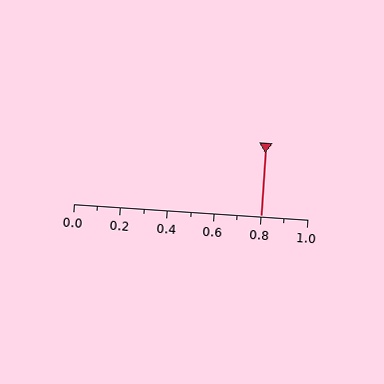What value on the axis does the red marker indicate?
The marker indicates approximately 0.8.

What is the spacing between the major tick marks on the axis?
The major ticks are spaced 0.2 apart.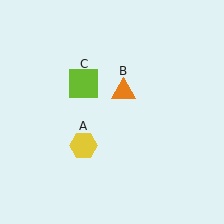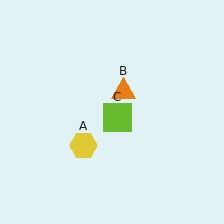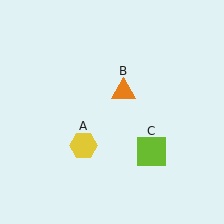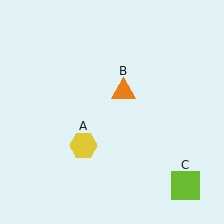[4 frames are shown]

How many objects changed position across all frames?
1 object changed position: lime square (object C).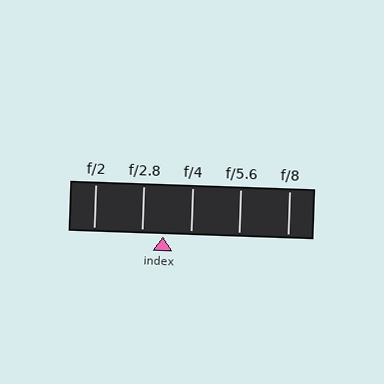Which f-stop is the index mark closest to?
The index mark is closest to f/2.8.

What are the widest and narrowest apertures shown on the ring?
The widest aperture shown is f/2 and the narrowest is f/8.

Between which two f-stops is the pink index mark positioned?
The index mark is between f/2.8 and f/4.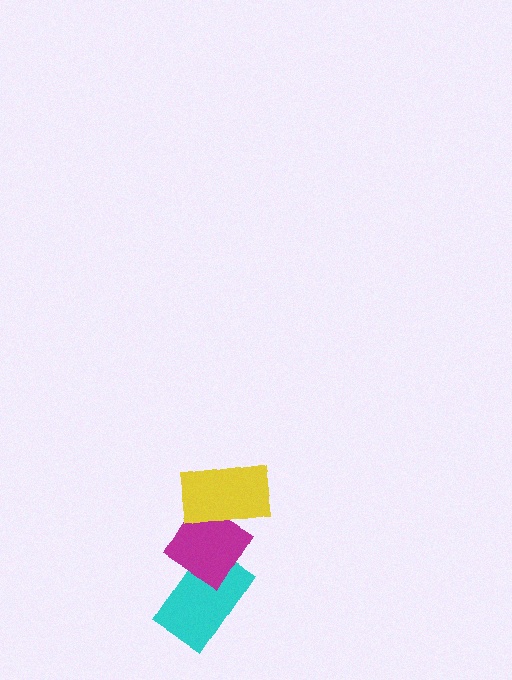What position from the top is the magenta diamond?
The magenta diamond is 2nd from the top.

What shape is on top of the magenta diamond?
The yellow rectangle is on top of the magenta diamond.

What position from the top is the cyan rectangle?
The cyan rectangle is 3rd from the top.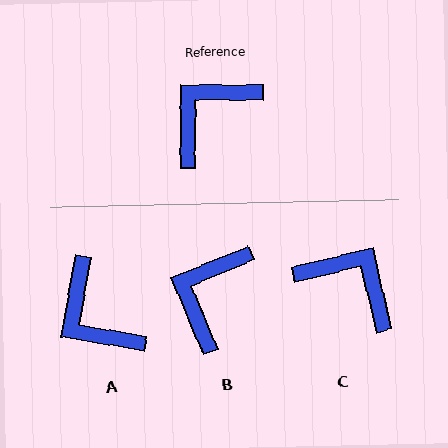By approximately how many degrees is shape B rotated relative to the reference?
Approximately 23 degrees counter-clockwise.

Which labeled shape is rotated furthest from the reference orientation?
A, about 80 degrees away.